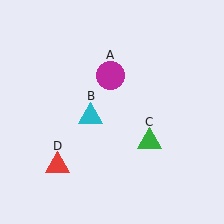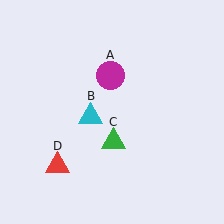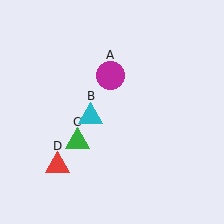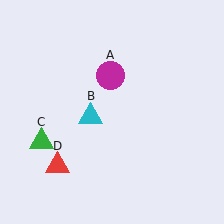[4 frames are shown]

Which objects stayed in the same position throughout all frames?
Magenta circle (object A) and cyan triangle (object B) and red triangle (object D) remained stationary.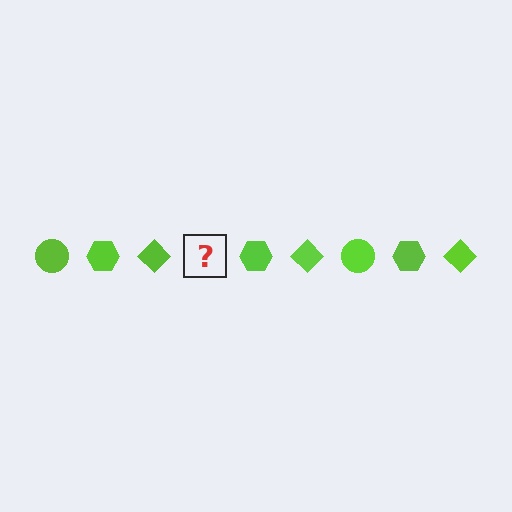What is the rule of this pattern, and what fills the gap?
The rule is that the pattern cycles through circle, hexagon, diamond shapes in lime. The gap should be filled with a lime circle.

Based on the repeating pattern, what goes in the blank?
The blank should be a lime circle.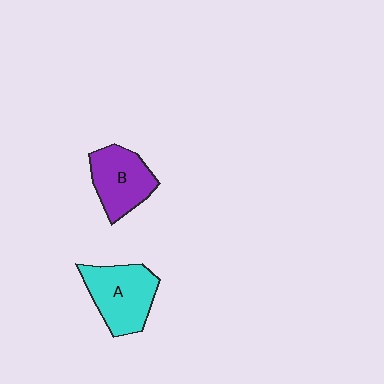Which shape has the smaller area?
Shape B (purple).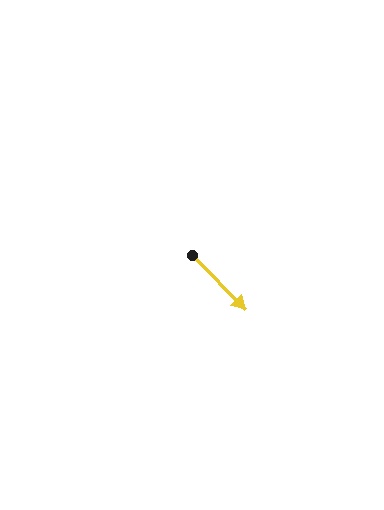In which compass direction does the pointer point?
Southeast.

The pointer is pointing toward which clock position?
Roughly 5 o'clock.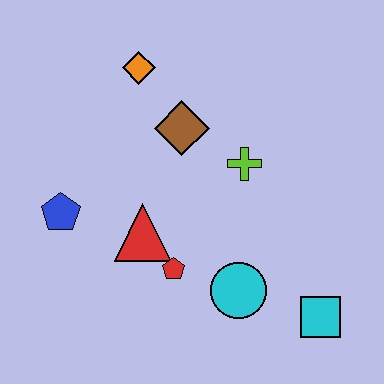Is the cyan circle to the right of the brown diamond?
Yes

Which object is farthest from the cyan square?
The orange diamond is farthest from the cyan square.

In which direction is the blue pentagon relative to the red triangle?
The blue pentagon is to the left of the red triangle.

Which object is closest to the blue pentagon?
The red triangle is closest to the blue pentagon.